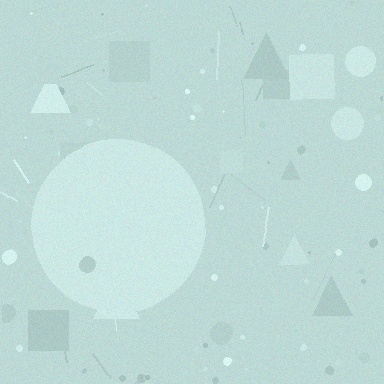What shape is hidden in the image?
A circle is hidden in the image.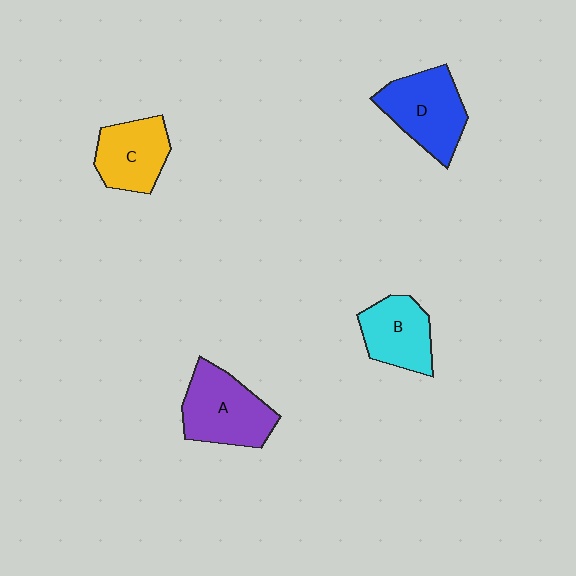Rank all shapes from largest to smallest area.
From largest to smallest: A (purple), D (blue), C (yellow), B (cyan).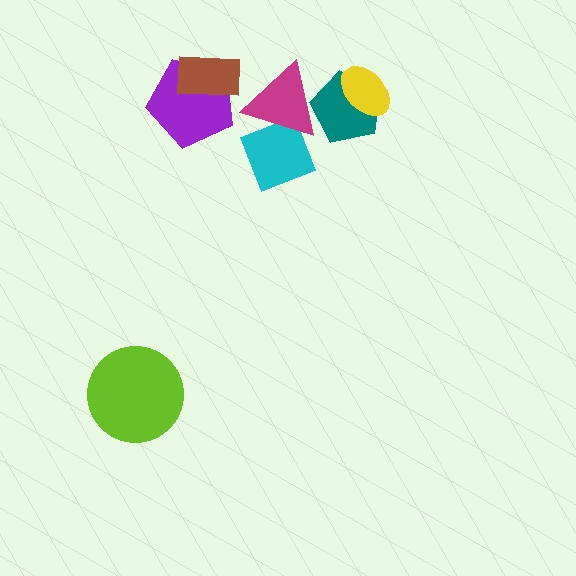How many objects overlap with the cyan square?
1 object overlaps with the cyan square.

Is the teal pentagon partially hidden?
Yes, it is partially covered by another shape.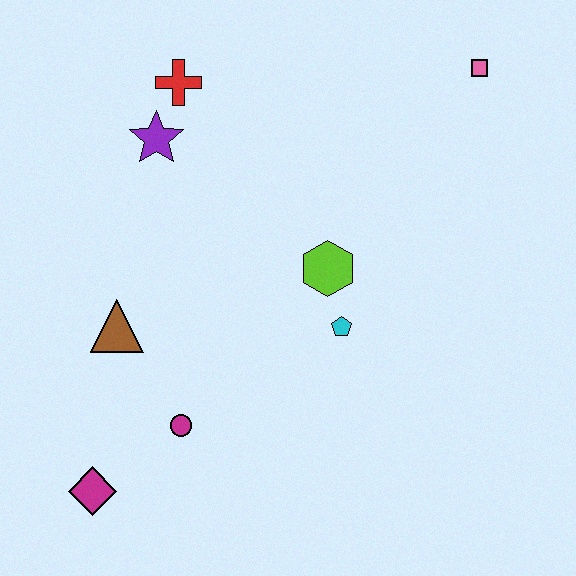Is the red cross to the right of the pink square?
No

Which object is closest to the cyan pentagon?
The lime hexagon is closest to the cyan pentagon.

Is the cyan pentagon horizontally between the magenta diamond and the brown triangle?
No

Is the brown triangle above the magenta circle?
Yes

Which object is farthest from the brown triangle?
The pink square is farthest from the brown triangle.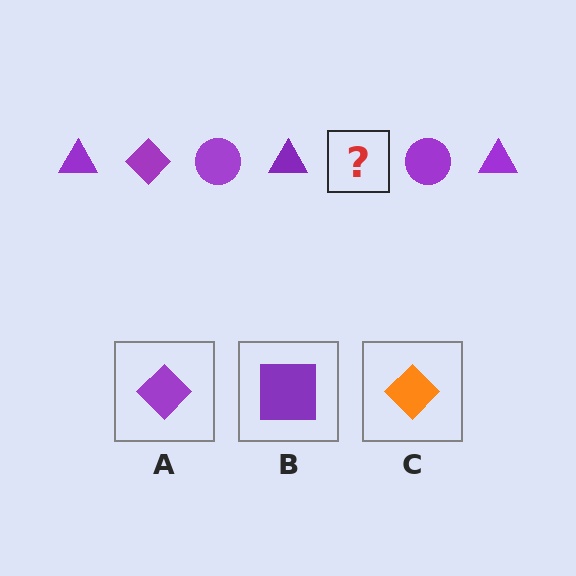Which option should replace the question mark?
Option A.